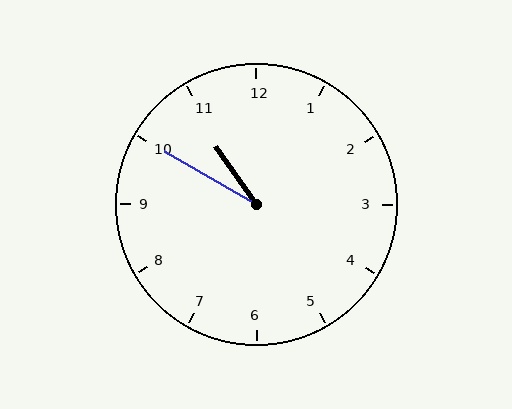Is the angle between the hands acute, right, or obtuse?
It is acute.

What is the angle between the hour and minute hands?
Approximately 25 degrees.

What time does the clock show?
10:50.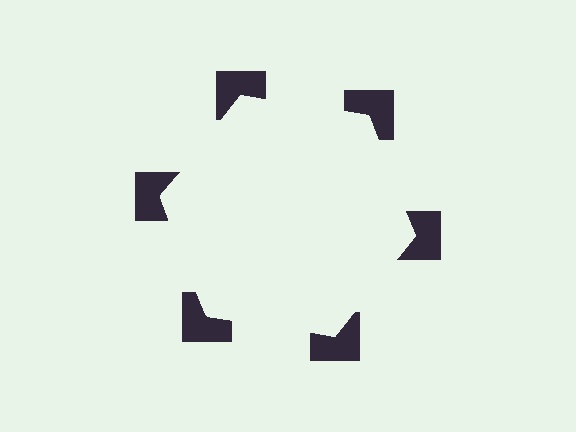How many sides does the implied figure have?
6 sides.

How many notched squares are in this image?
There are 6 — one at each vertex of the illusory hexagon.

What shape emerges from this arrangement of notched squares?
An illusory hexagon — its edges are inferred from the aligned wedge cuts in the notched squares, not physically drawn.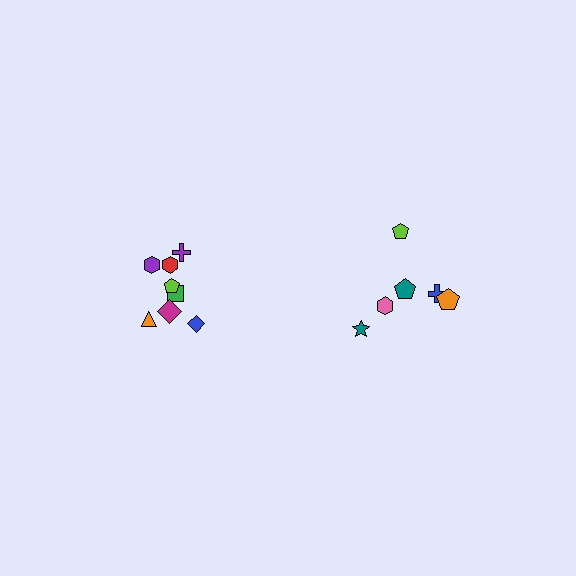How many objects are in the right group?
There are 6 objects.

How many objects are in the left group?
There are 8 objects.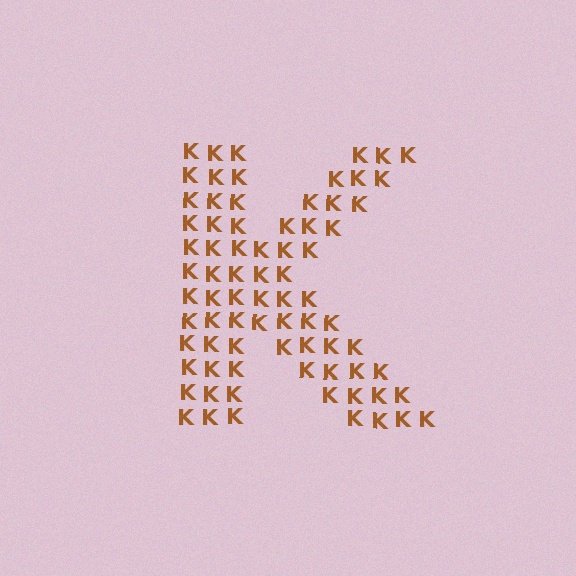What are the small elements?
The small elements are letter K's.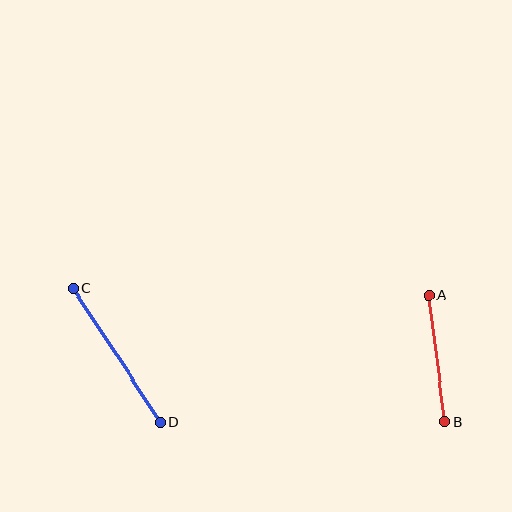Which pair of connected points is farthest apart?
Points C and D are farthest apart.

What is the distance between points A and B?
The distance is approximately 127 pixels.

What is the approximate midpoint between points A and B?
The midpoint is at approximately (437, 359) pixels.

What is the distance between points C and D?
The distance is approximately 160 pixels.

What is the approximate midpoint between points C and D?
The midpoint is at approximately (117, 355) pixels.